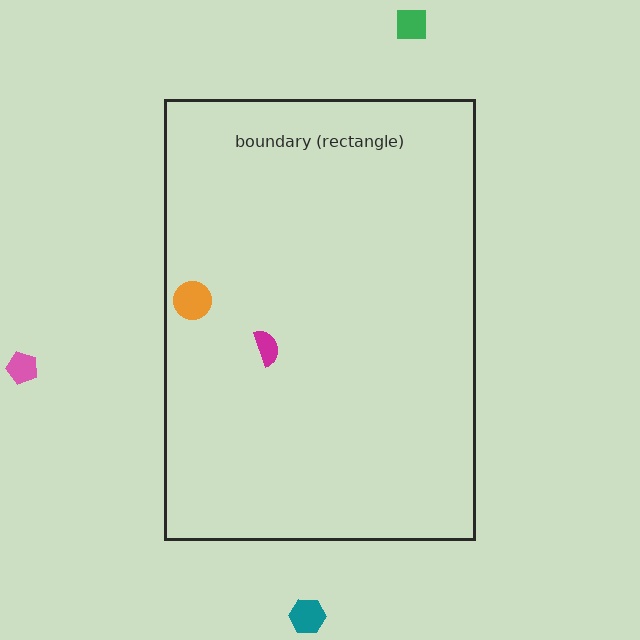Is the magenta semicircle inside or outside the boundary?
Inside.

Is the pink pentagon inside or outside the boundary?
Outside.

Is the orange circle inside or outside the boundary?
Inside.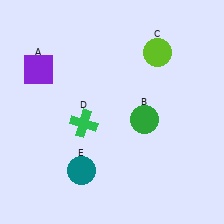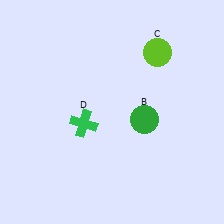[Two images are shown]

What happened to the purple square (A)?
The purple square (A) was removed in Image 2. It was in the top-left area of Image 1.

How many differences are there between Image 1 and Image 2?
There are 2 differences between the two images.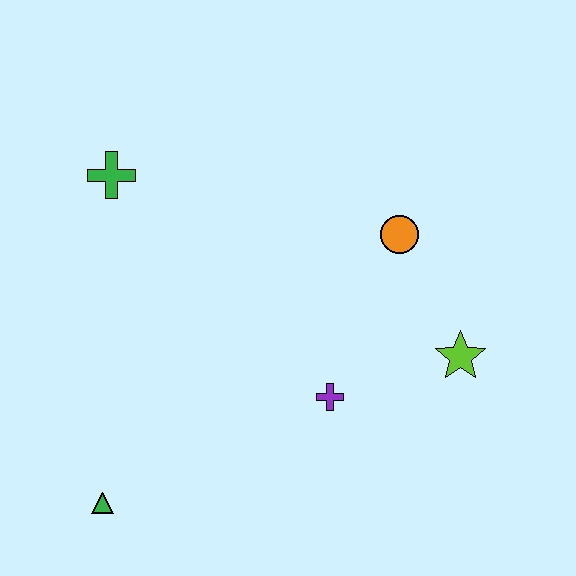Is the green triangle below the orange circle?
Yes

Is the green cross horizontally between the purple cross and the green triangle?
Yes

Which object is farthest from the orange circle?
The green triangle is farthest from the orange circle.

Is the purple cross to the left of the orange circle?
Yes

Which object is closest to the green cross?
The orange circle is closest to the green cross.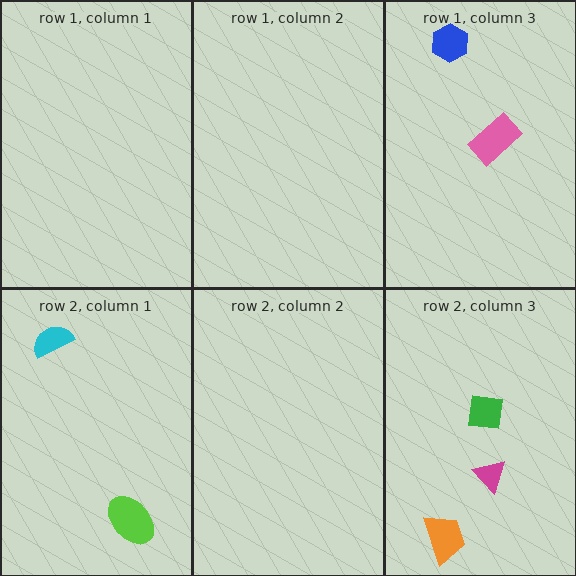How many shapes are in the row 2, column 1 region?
2.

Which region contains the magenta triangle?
The row 2, column 3 region.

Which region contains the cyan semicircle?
The row 2, column 1 region.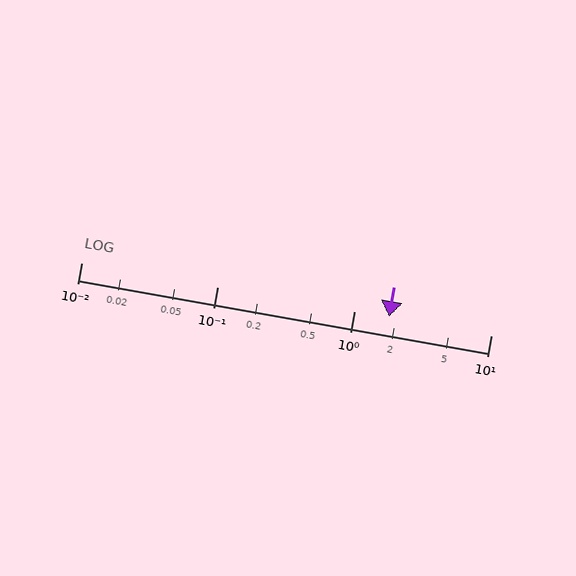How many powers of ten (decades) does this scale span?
The scale spans 3 decades, from 0.01 to 10.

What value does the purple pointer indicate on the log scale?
The pointer indicates approximately 1.8.